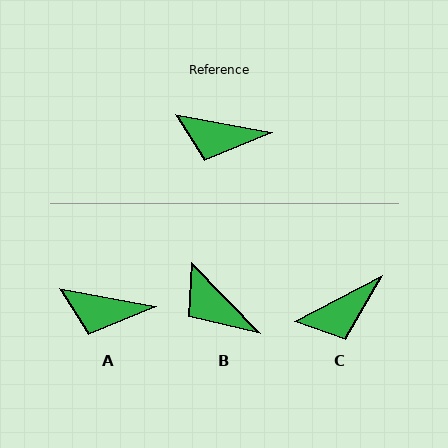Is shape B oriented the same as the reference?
No, it is off by about 35 degrees.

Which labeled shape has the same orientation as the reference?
A.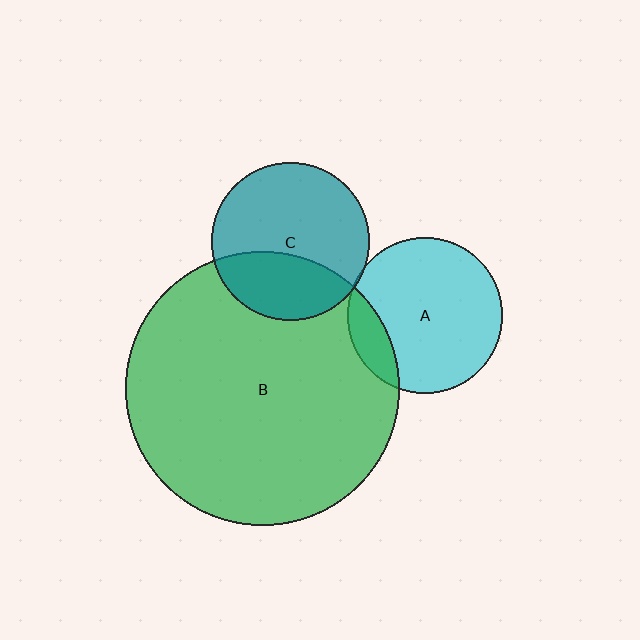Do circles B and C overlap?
Yes.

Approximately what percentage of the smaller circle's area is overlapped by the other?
Approximately 35%.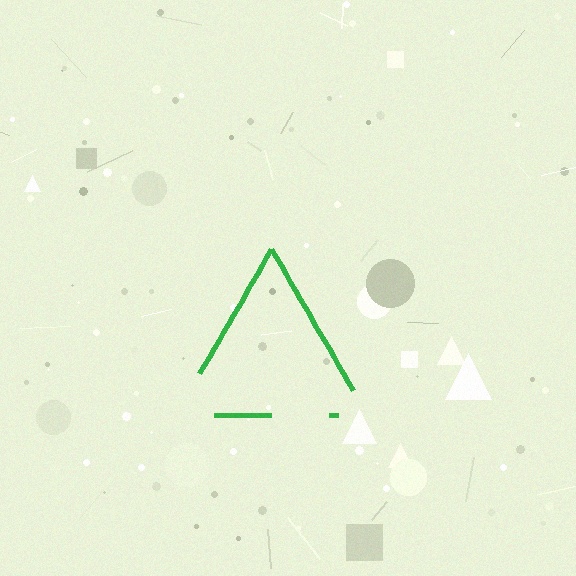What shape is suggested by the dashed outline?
The dashed outline suggests a triangle.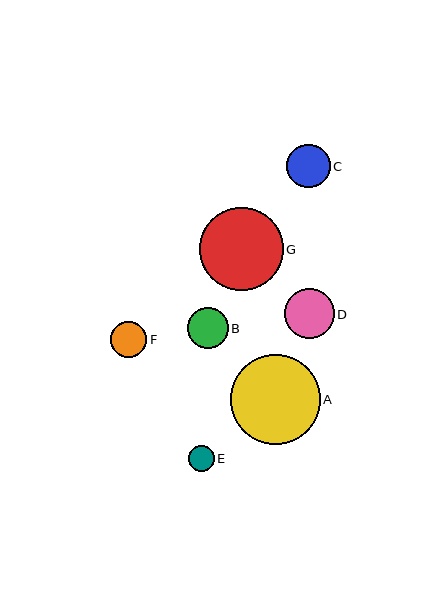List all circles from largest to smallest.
From largest to smallest: A, G, D, C, B, F, E.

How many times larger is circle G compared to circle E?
Circle G is approximately 3.3 times the size of circle E.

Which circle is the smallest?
Circle E is the smallest with a size of approximately 26 pixels.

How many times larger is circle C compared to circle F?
Circle C is approximately 1.2 times the size of circle F.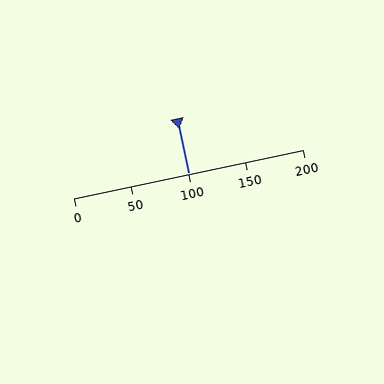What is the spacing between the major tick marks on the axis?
The major ticks are spaced 50 apart.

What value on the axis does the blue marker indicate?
The marker indicates approximately 100.